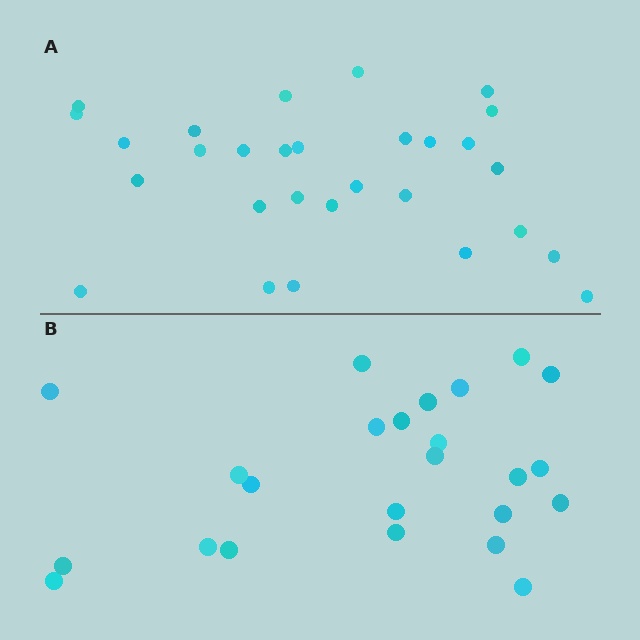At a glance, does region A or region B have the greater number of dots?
Region A (the top region) has more dots.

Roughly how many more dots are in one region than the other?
Region A has about 5 more dots than region B.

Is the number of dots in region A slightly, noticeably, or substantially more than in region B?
Region A has only slightly more — the two regions are fairly close. The ratio is roughly 1.2 to 1.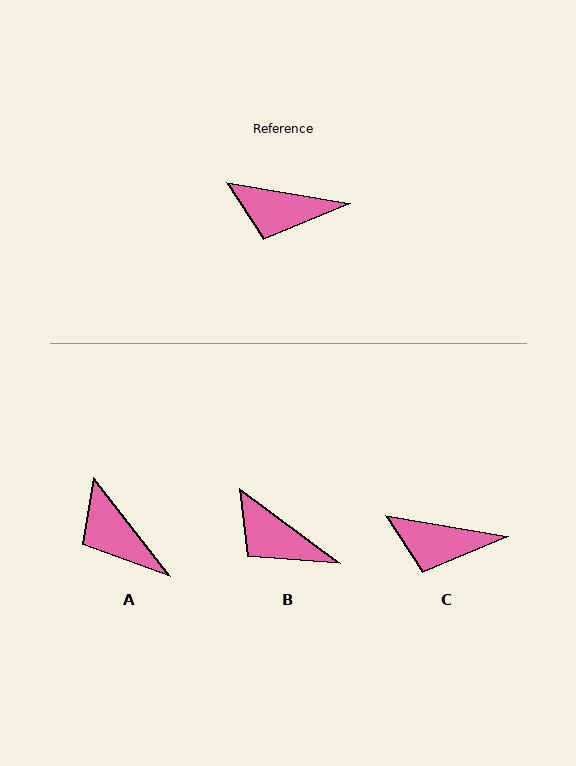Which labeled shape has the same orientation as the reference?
C.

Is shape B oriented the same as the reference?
No, it is off by about 27 degrees.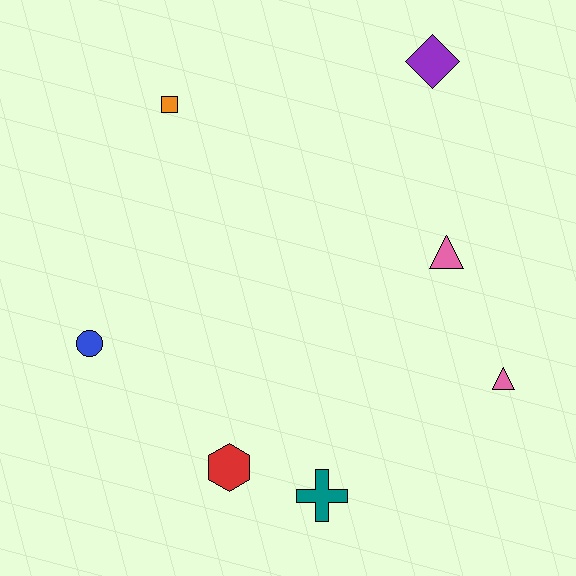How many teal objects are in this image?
There is 1 teal object.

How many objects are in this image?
There are 7 objects.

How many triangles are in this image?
There are 2 triangles.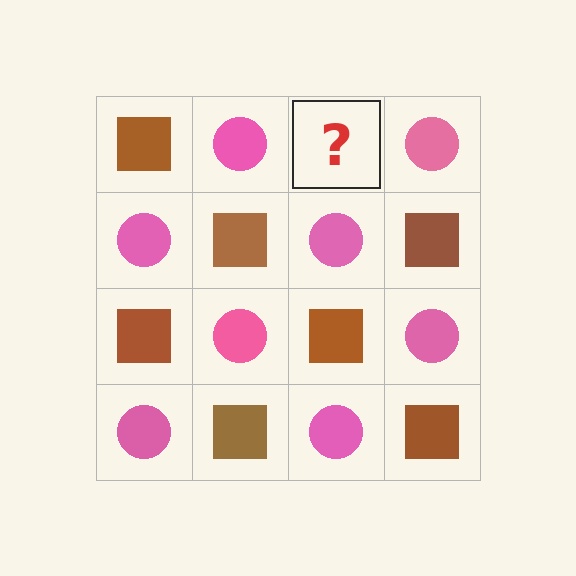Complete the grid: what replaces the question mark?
The question mark should be replaced with a brown square.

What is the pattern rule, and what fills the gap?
The rule is that it alternates brown square and pink circle in a checkerboard pattern. The gap should be filled with a brown square.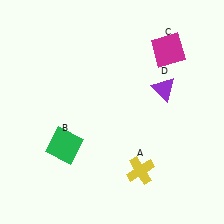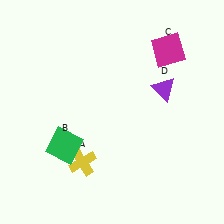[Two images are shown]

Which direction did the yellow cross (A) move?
The yellow cross (A) moved left.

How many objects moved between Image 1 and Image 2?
1 object moved between the two images.